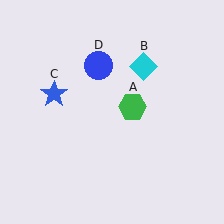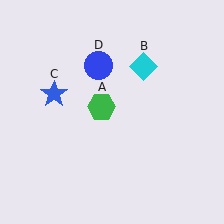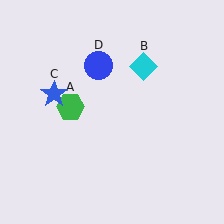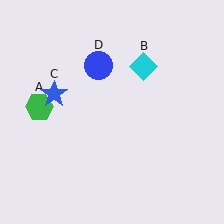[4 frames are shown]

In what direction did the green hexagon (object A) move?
The green hexagon (object A) moved left.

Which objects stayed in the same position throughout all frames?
Cyan diamond (object B) and blue star (object C) and blue circle (object D) remained stationary.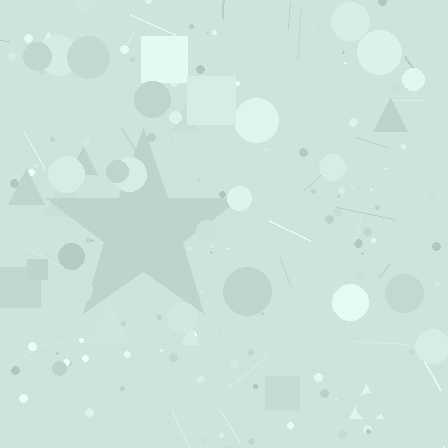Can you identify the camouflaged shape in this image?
The camouflaged shape is a star.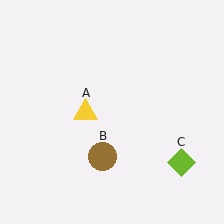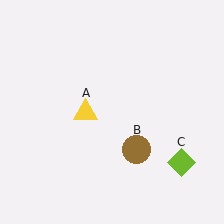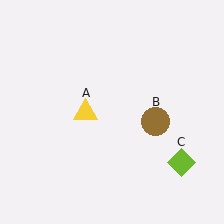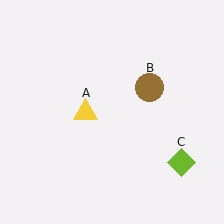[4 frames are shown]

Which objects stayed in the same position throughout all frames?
Yellow triangle (object A) and lime diamond (object C) remained stationary.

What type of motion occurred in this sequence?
The brown circle (object B) rotated counterclockwise around the center of the scene.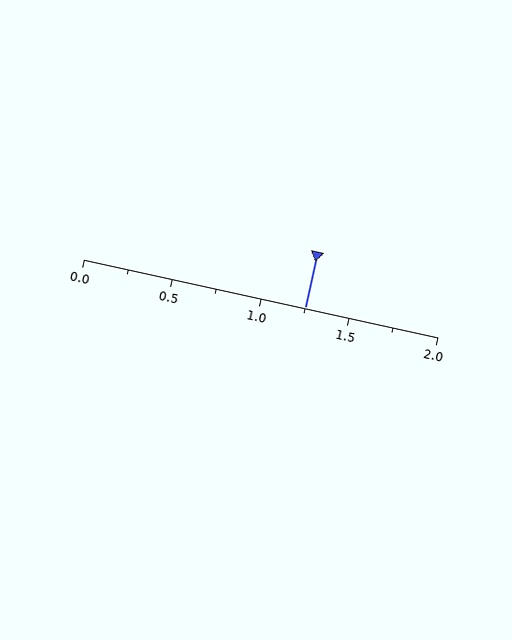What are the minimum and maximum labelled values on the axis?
The axis runs from 0.0 to 2.0.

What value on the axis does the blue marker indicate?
The marker indicates approximately 1.25.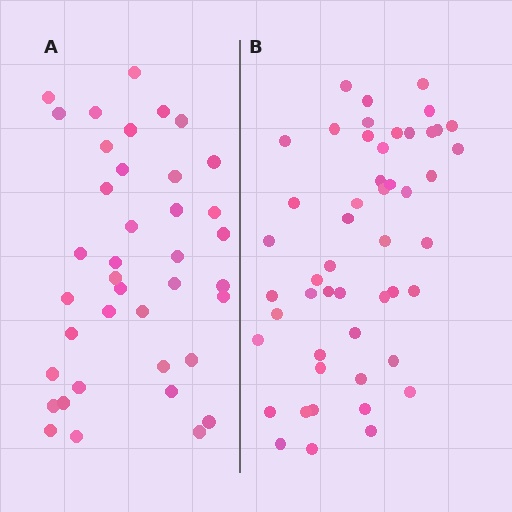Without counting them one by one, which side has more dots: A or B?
Region B (the right region) has more dots.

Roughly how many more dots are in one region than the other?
Region B has roughly 12 or so more dots than region A.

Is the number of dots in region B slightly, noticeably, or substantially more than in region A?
Region B has noticeably more, but not dramatically so. The ratio is roughly 1.3 to 1.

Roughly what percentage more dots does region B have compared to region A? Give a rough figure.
About 30% more.